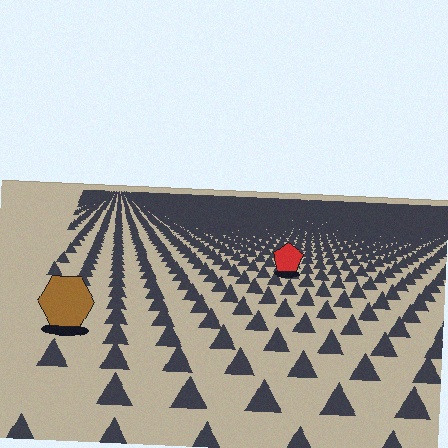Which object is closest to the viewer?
The brown hexagon is closest. The texture marks near it are larger and more spread out.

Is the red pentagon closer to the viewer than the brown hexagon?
No. The brown hexagon is closer — you can tell from the texture gradient: the ground texture is coarser near it.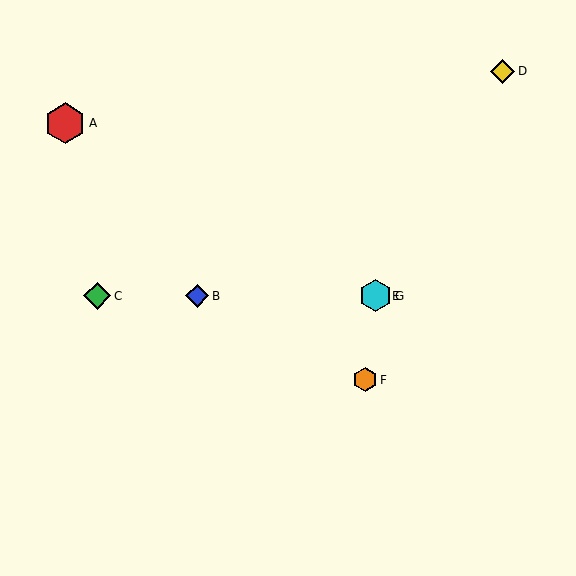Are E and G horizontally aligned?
Yes, both are at y≈296.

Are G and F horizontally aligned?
No, G is at y≈296 and F is at y≈380.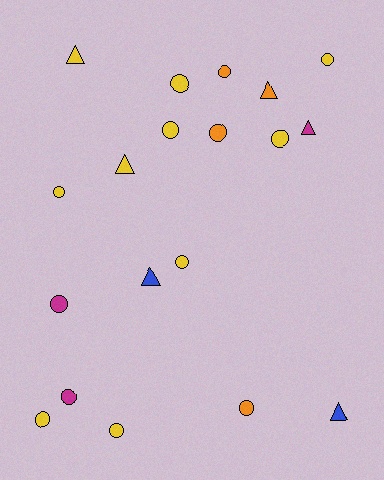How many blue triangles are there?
There are 2 blue triangles.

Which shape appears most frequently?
Circle, with 13 objects.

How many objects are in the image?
There are 19 objects.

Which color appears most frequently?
Yellow, with 10 objects.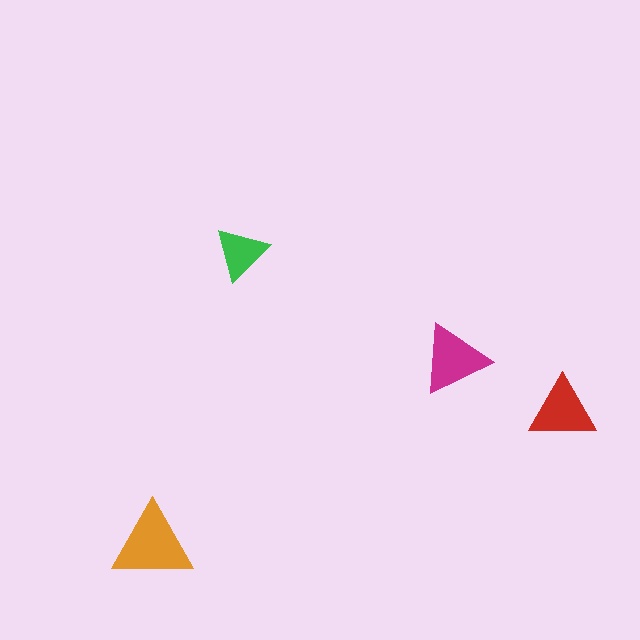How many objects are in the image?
There are 4 objects in the image.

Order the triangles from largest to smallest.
the orange one, the magenta one, the red one, the green one.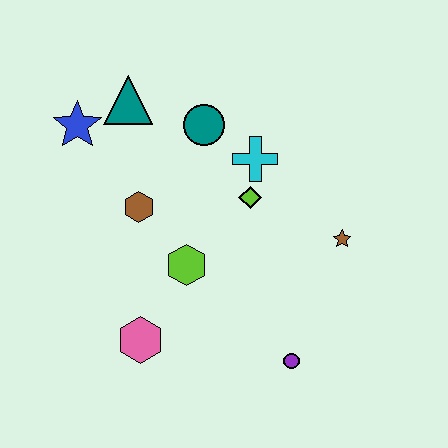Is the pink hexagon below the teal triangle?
Yes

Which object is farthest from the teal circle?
The purple circle is farthest from the teal circle.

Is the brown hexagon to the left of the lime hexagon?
Yes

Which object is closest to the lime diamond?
The cyan cross is closest to the lime diamond.